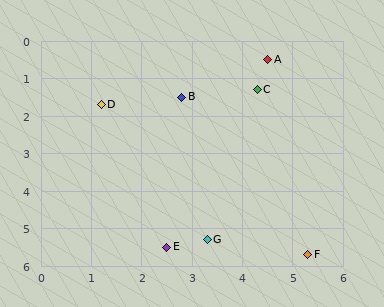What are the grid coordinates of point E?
Point E is at approximately (2.5, 5.5).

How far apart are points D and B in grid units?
Points D and B are about 1.6 grid units apart.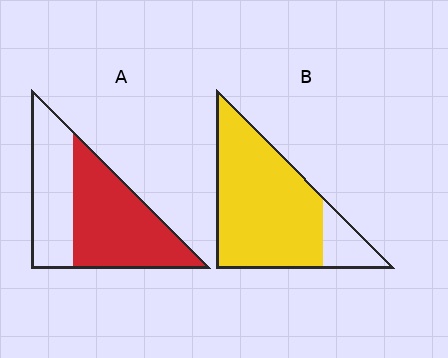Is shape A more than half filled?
Yes.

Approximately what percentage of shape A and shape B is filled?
A is approximately 60% and B is approximately 85%.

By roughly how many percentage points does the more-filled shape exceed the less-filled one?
By roughly 25 percentage points (B over A).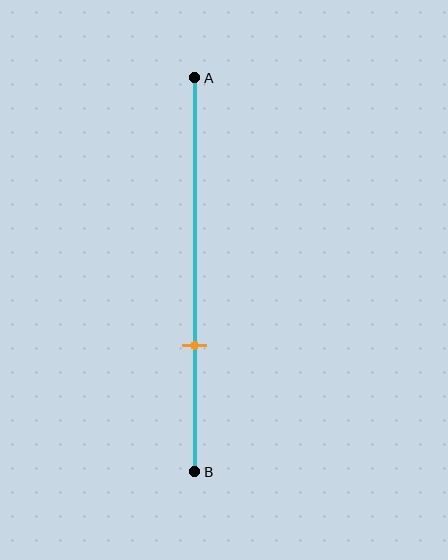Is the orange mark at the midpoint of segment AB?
No, the mark is at about 70% from A, not at the 50% midpoint.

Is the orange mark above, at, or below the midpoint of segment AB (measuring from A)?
The orange mark is below the midpoint of segment AB.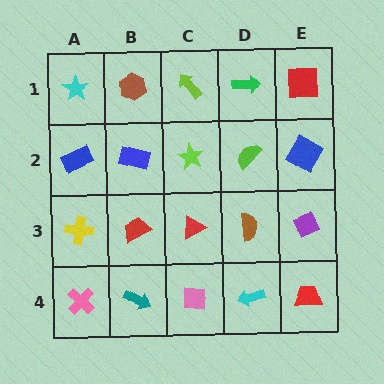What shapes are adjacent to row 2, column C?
A lime arrow (row 1, column C), a red triangle (row 3, column C), a blue rectangle (row 2, column B), a lime semicircle (row 2, column D).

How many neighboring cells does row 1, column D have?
3.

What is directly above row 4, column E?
A purple diamond.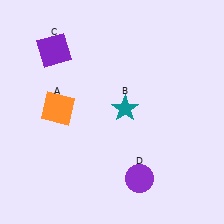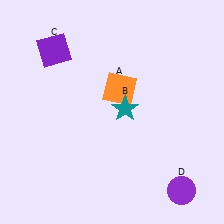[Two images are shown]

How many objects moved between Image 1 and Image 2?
2 objects moved between the two images.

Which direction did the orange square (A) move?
The orange square (A) moved right.